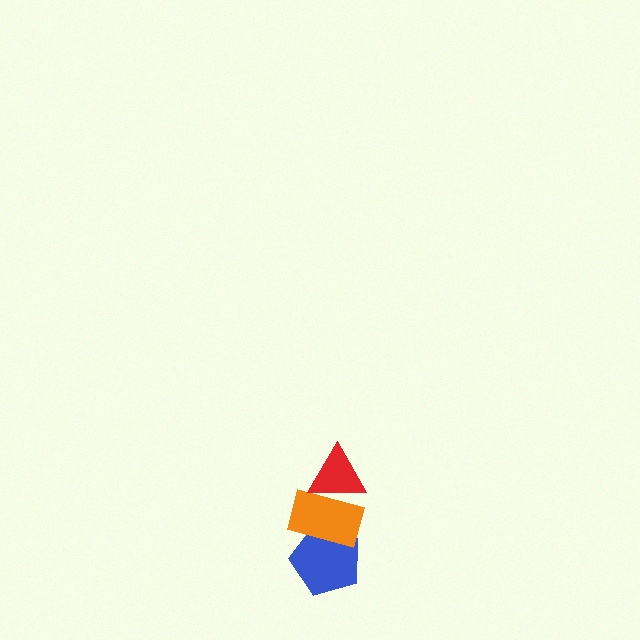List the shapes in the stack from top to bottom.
From top to bottom: the red triangle, the orange rectangle, the blue pentagon.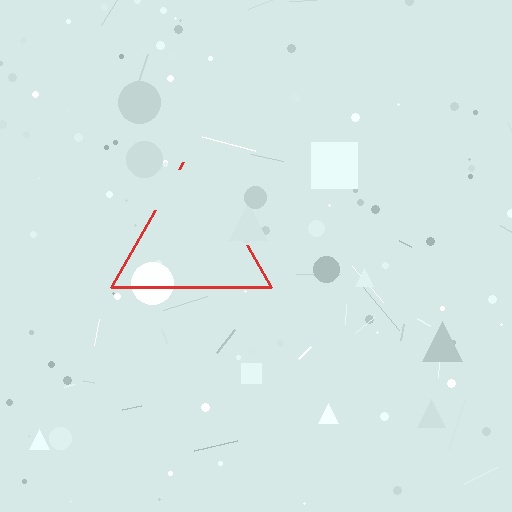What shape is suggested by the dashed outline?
The dashed outline suggests a triangle.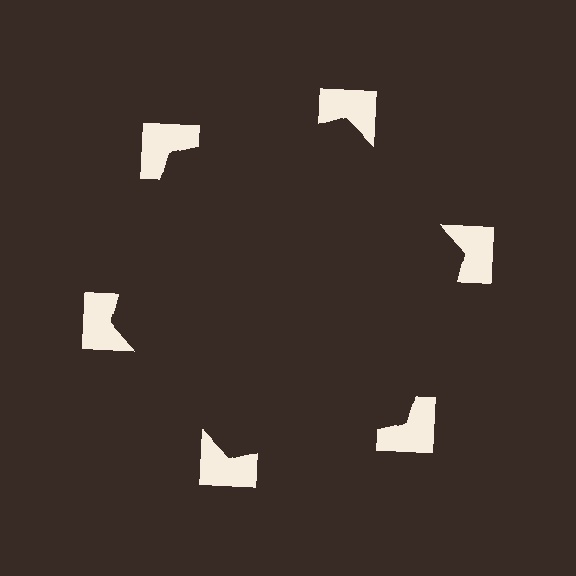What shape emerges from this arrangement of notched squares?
An illusory hexagon — its edges are inferred from the aligned wedge cuts in the notched squares, not physically drawn.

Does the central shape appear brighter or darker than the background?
It typically appears slightly darker than the background, even though no actual brightness change is drawn.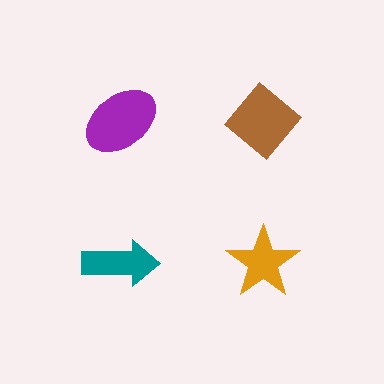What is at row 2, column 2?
An orange star.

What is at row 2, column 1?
A teal arrow.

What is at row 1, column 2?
A brown diamond.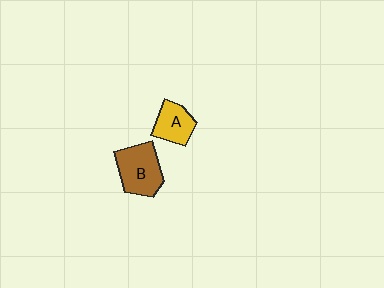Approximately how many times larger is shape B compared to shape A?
Approximately 1.5 times.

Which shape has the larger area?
Shape B (brown).